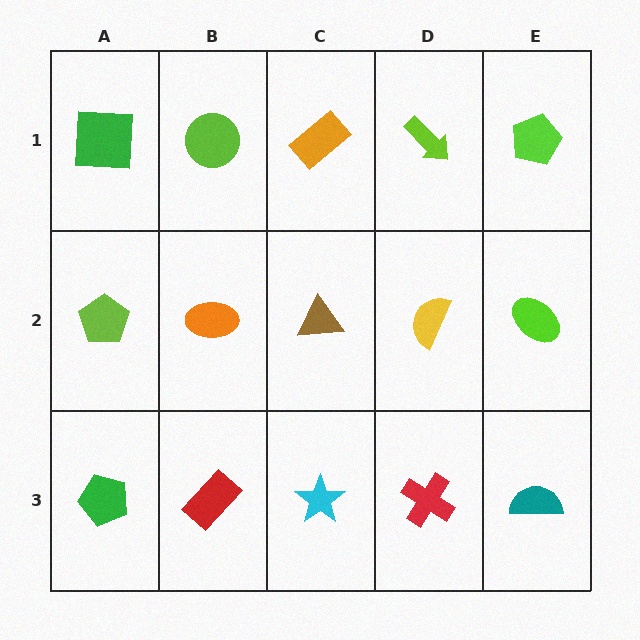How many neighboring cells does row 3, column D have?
3.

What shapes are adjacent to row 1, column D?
A yellow semicircle (row 2, column D), an orange rectangle (row 1, column C), a lime pentagon (row 1, column E).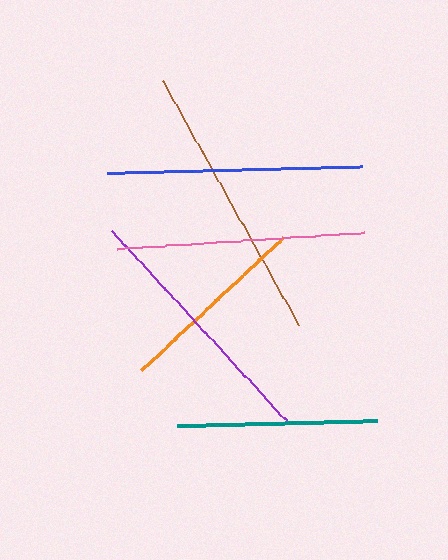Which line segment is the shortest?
The orange line is the shortest at approximately 194 pixels.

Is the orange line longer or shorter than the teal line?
The teal line is longer than the orange line.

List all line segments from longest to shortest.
From longest to shortest: brown, purple, blue, pink, teal, orange.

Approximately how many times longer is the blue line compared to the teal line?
The blue line is approximately 1.3 times the length of the teal line.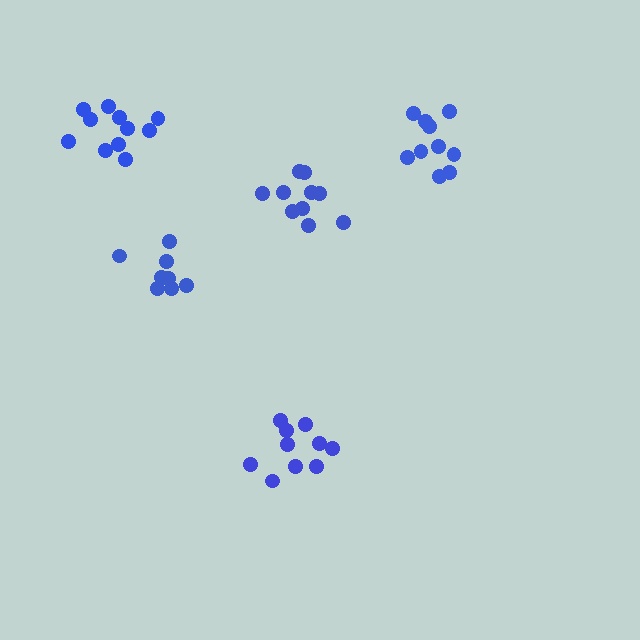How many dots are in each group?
Group 1: 10 dots, Group 2: 10 dots, Group 3: 10 dots, Group 4: 8 dots, Group 5: 11 dots (49 total).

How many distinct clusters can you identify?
There are 5 distinct clusters.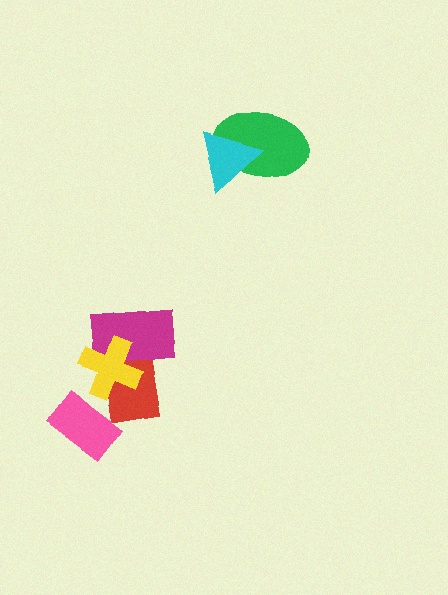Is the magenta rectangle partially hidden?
Yes, it is partially covered by another shape.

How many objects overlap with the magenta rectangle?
2 objects overlap with the magenta rectangle.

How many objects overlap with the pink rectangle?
1 object overlaps with the pink rectangle.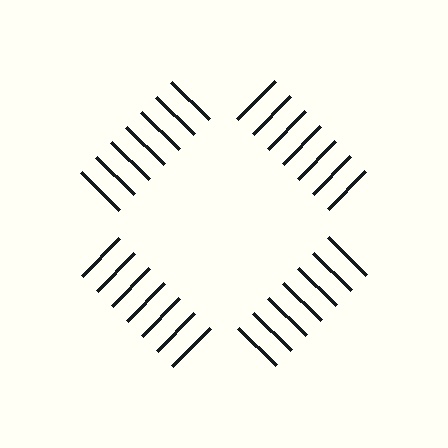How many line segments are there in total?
28 — 7 along each of the 4 edges.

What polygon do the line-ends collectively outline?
An illusory square — the line segments terminate on its edges but no continuous stroke is drawn.